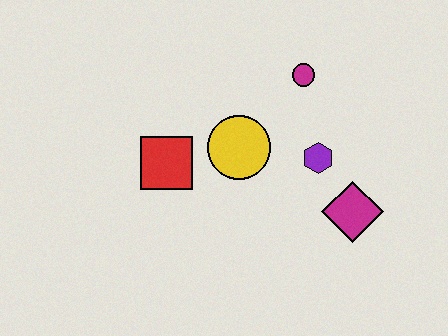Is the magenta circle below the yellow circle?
No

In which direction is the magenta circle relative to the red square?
The magenta circle is to the right of the red square.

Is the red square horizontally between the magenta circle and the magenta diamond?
No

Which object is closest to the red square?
The yellow circle is closest to the red square.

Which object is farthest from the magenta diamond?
The red square is farthest from the magenta diamond.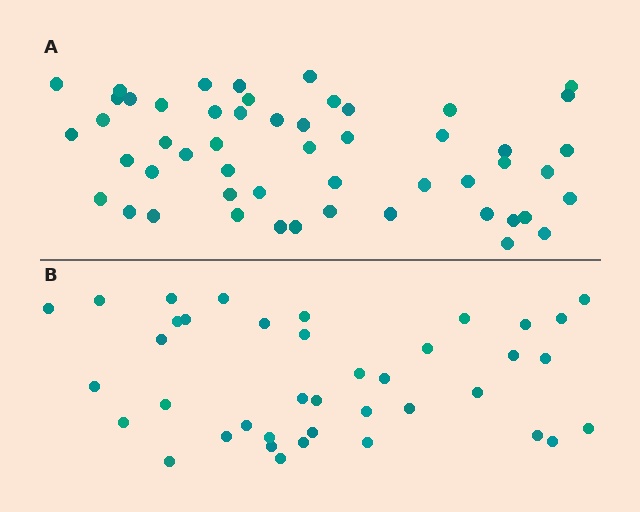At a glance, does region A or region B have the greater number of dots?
Region A (the top region) has more dots.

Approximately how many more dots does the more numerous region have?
Region A has approximately 15 more dots than region B.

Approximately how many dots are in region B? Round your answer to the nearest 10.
About 40 dots. (The exact count is 39, which rounds to 40.)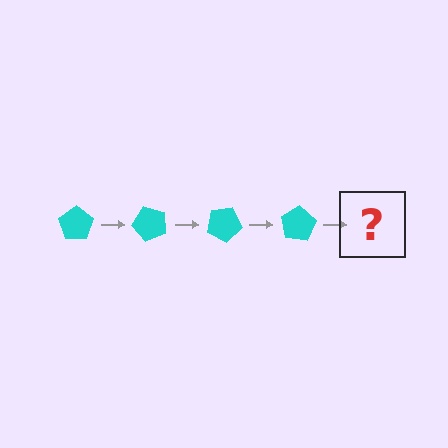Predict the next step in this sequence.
The next step is a cyan pentagon rotated 200 degrees.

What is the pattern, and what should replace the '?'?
The pattern is that the pentagon rotates 50 degrees each step. The '?' should be a cyan pentagon rotated 200 degrees.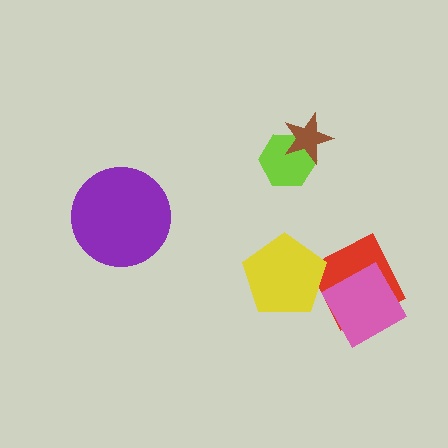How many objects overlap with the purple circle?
0 objects overlap with the purple circle.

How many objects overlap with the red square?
1 object overlaps with the red square.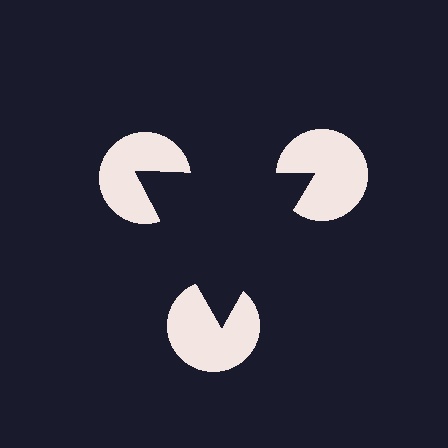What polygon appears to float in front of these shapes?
An illusory triangle — its edges are inferred from the aligned wedge cuts in the pac-man discs, not physically drawn.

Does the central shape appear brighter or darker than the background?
It typically appears slightly darker than the background, even though no actual brightness change is drawn.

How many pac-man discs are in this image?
There are 3 — one at each vertex of the illusory triangle.